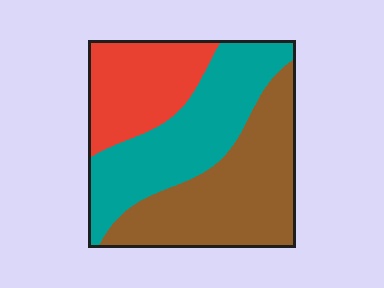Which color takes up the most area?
Brown, at roughly 40%.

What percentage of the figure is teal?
Teal covers roughly 35% of the figure.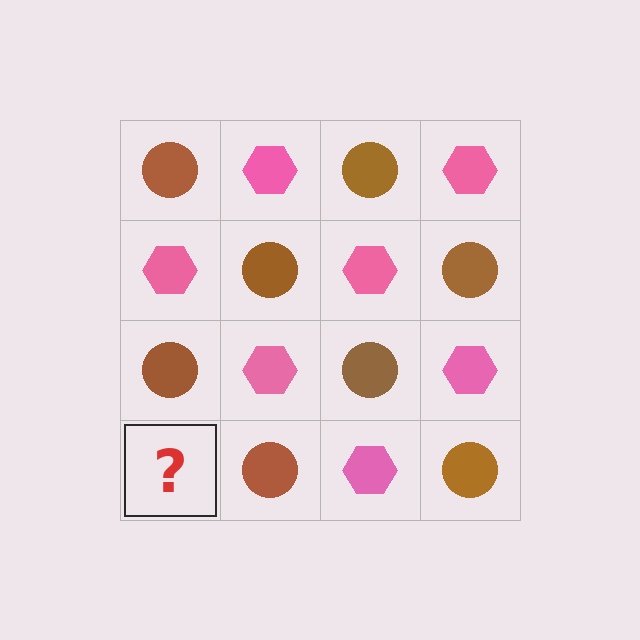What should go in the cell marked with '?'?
The missing cell should contain a pink hexagon.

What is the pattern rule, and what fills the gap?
The rule is that it alternates brown circle and pink hexagon in a checkerboard pattern. The gap should be filled with a pink hexagon.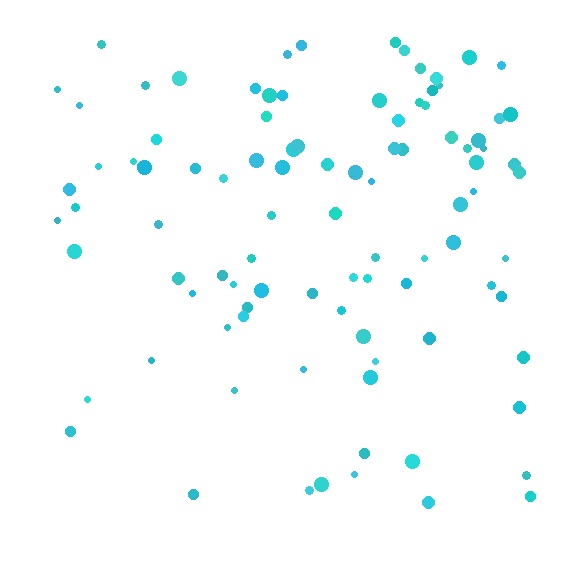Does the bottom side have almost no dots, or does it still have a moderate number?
Still a moderate number, just noticeably fewer than the top.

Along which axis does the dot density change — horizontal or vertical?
Vertical.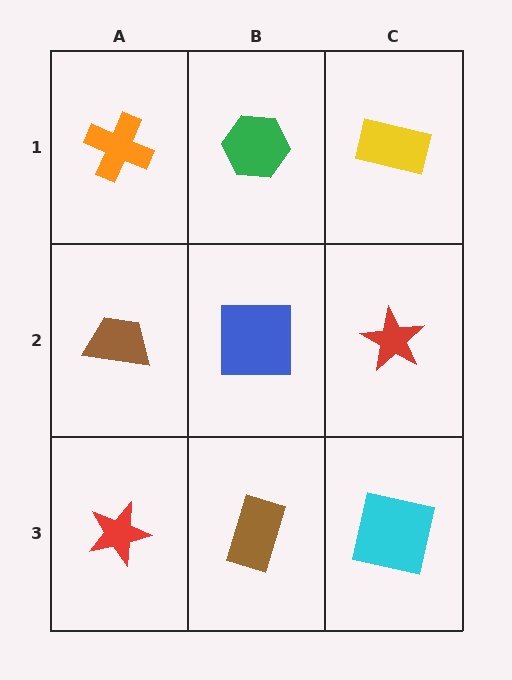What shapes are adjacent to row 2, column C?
A yellow rectangle (row 1, column C), a cyan square (row 3, column C), a blue square (row 2, column B).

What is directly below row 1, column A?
A brown trapezoid.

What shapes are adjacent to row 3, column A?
A brown trapezoid (row 2, column A), a brown rectangle (row 3, column B).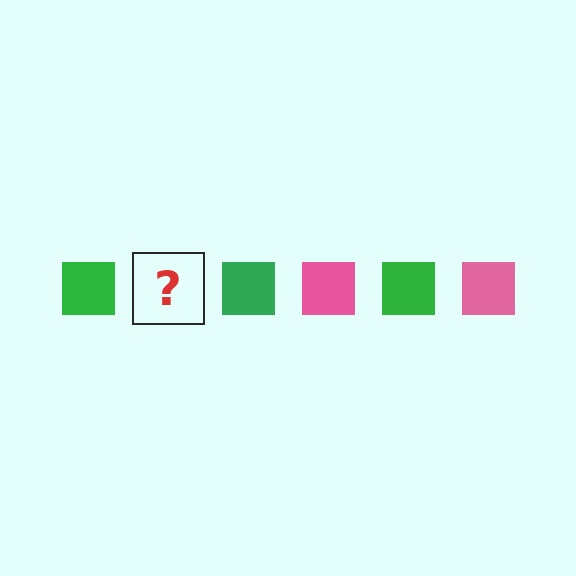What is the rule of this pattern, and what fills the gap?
The rule is that the pattern cycles through green, pink squares. The gap should be filled with a pink square.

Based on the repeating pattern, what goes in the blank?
The blank should be a pink square.